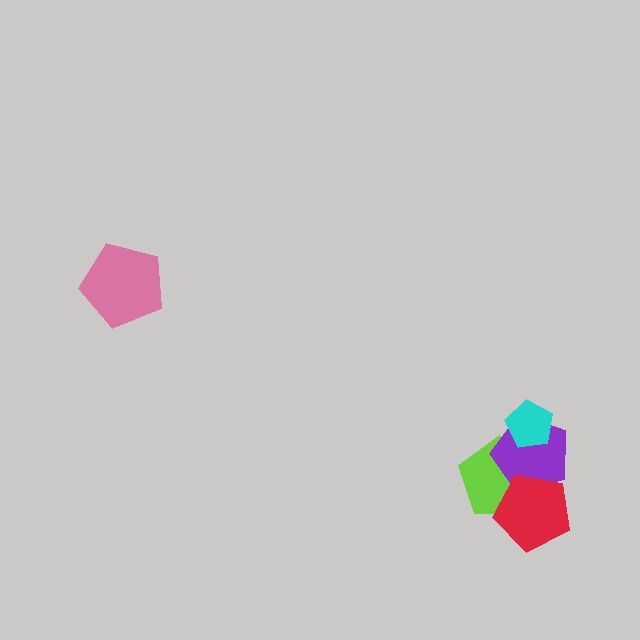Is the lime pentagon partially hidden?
Yes, it is partially covered by another shape.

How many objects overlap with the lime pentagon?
3 objects overlap with the lime pentagon.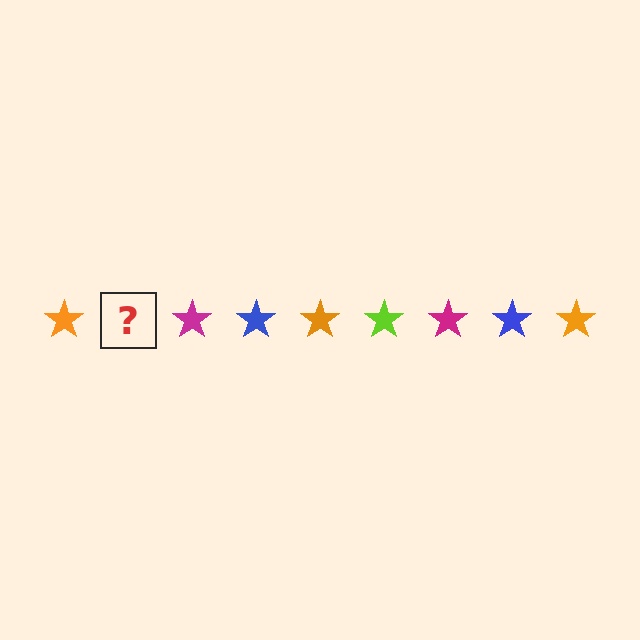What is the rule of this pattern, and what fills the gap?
The rule is that the pattern cycles through orange, lime, magenta, blue stars. The gap should be filled with a lime star.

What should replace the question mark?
The question mark should be replaced with a lime star.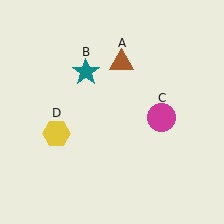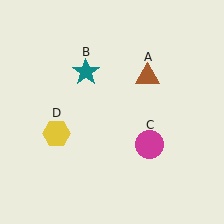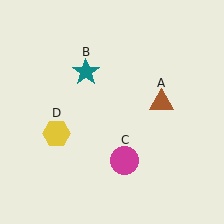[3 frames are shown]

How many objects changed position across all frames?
2 objects changed position: brown triangle (object A), magenta circle (object C).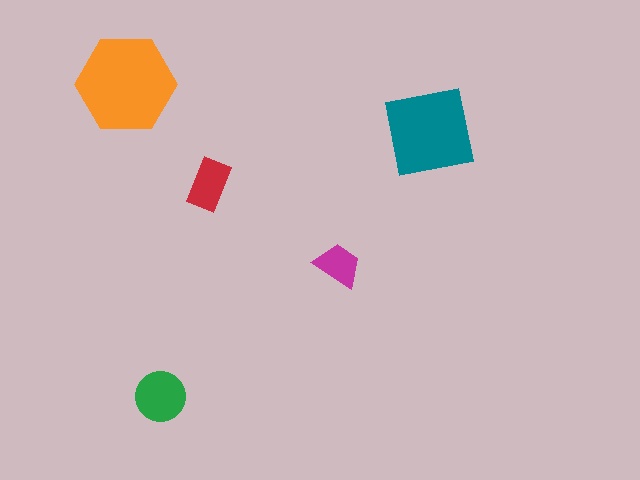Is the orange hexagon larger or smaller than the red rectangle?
Larger.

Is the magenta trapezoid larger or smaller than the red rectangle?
Smaller.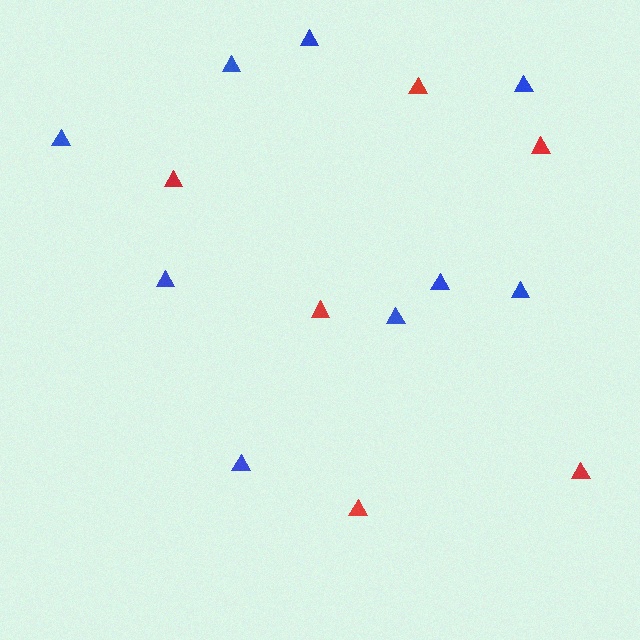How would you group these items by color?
There are 2 groups: one group of red triangles (6) and one group of blue triangles (9).